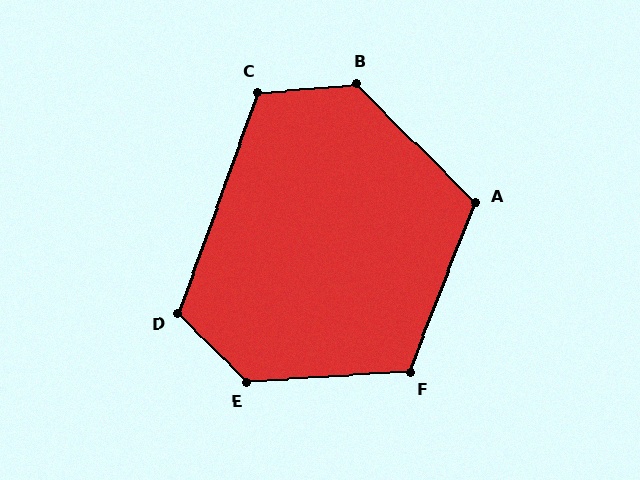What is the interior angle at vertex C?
Approximately 115 degrees (obtuse).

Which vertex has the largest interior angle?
E, at approximately 132 degrees.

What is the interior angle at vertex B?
Approximately 130 degrees (obtuse).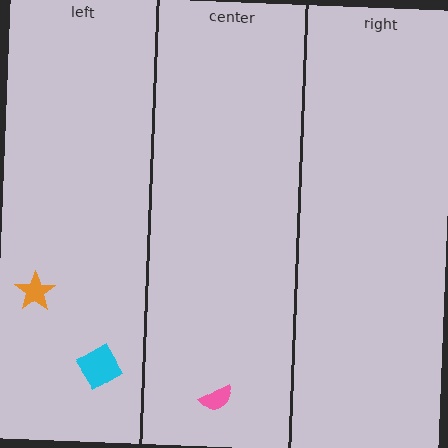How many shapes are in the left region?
2.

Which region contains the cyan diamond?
The left region.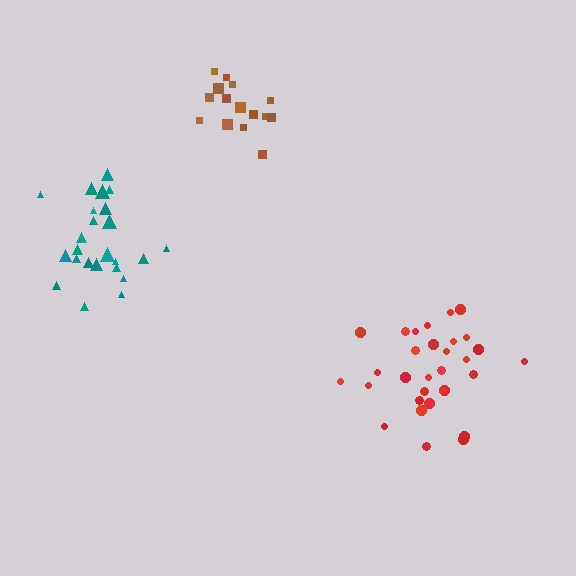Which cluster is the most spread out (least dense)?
Red.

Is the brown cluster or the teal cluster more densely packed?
Brown.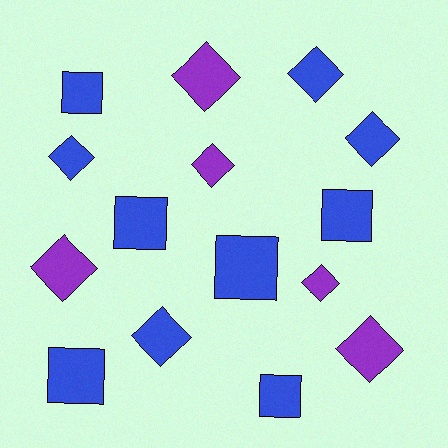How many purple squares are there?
There are no purple squares.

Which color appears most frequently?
Blue, with 10 objects.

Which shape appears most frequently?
Diamond, with 9 objects.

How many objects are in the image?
There are 15 objects.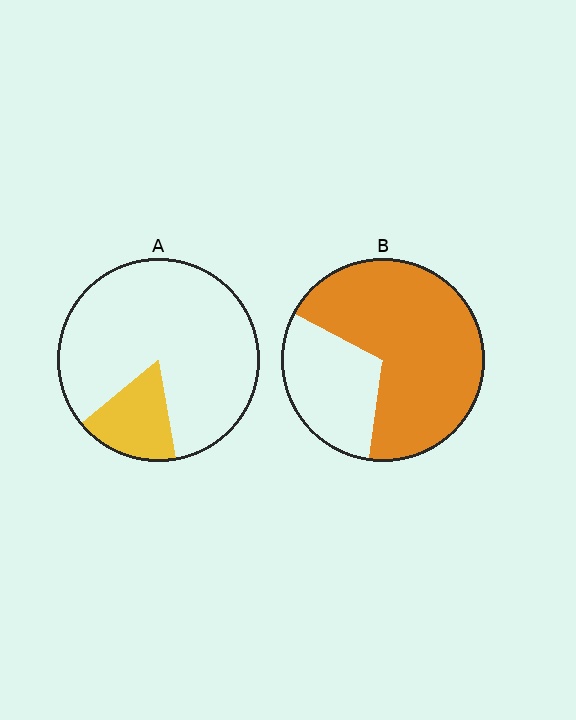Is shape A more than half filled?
No.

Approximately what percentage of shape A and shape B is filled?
A is approximately 15% and B is approximately 70%.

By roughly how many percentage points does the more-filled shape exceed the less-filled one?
By roughly 55 percentage points (B over A).